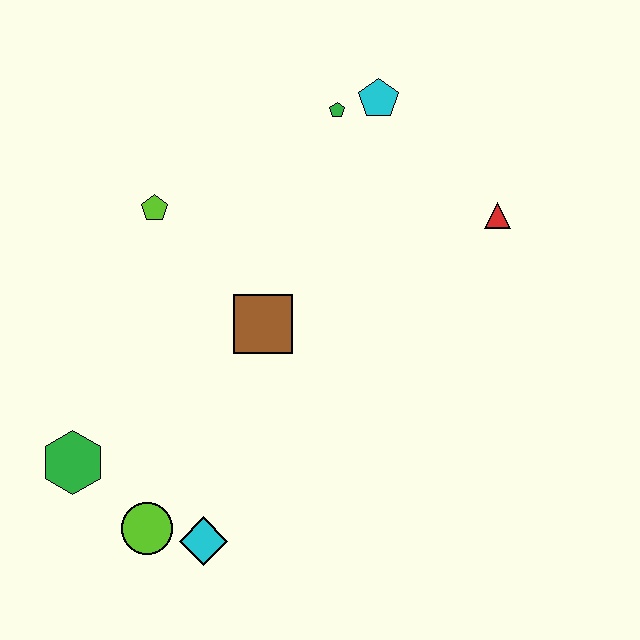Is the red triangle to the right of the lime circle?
Yes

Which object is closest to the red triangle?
The cyan pentagon is closest to the red triangle.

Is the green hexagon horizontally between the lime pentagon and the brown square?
No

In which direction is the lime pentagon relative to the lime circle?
The lime pentagon is above the lime circle.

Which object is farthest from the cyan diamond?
The cyan pentagon is farthest from the cyan diamond.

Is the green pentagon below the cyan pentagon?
Yes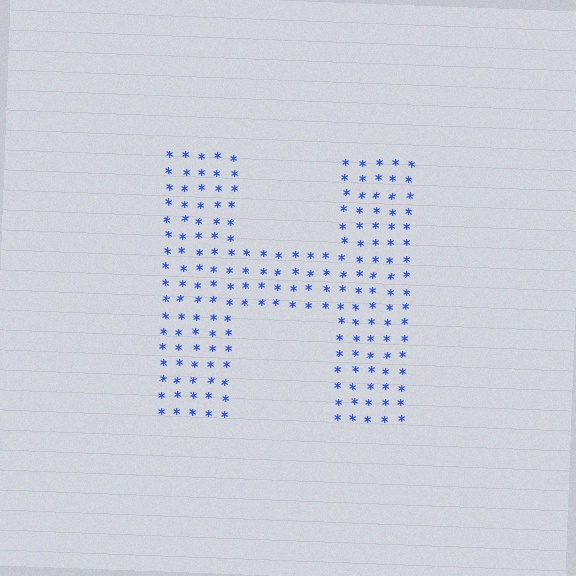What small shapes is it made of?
It is made of small asterisks.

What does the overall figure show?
The overall figure shows the letter H.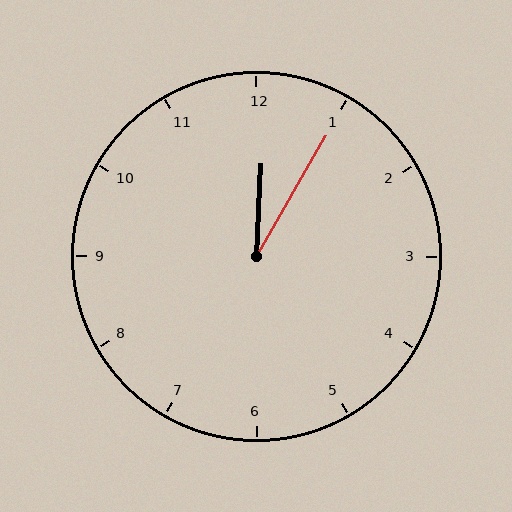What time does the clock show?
12:05.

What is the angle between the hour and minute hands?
Approximately 28 degrees.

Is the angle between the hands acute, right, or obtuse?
It is acute.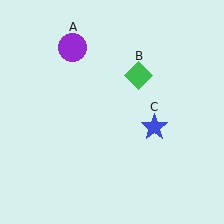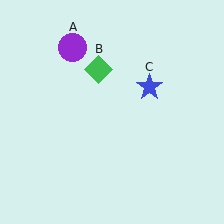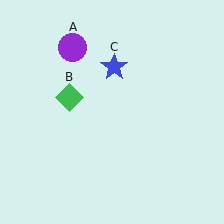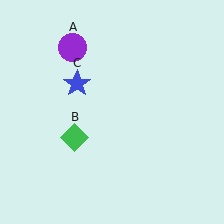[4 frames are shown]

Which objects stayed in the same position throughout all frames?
Purple circle (object A) remained stationary.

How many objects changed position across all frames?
2 objects changed position: green diamond (object B), blue star (object C).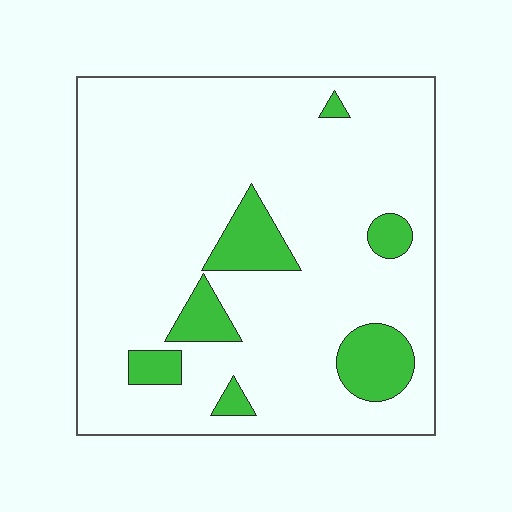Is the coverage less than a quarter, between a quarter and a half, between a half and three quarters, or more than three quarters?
Less than a quarter.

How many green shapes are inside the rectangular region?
7.